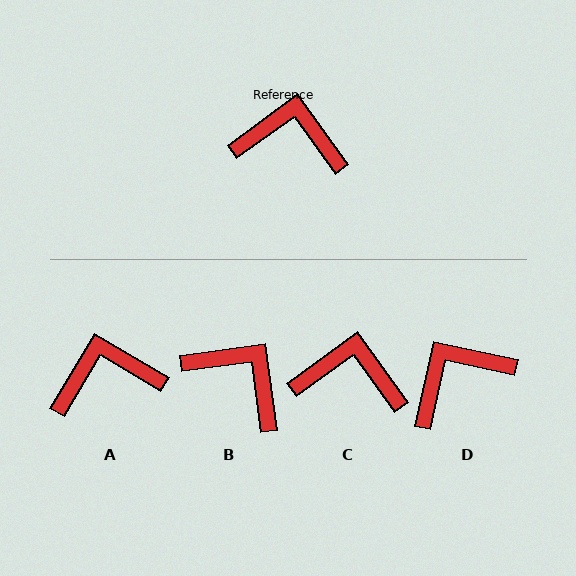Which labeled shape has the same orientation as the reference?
C.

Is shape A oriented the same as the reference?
No, it is off by about 23 degrees.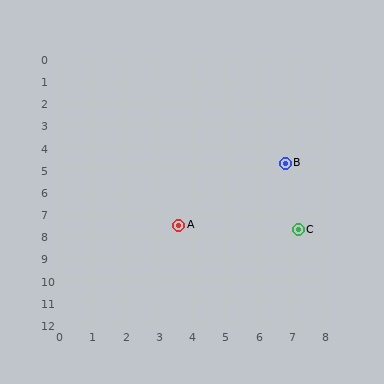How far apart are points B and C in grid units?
Points B and C are about 3.0 grid units apart.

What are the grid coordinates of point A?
Point A is at approximately (3.6, 7.5).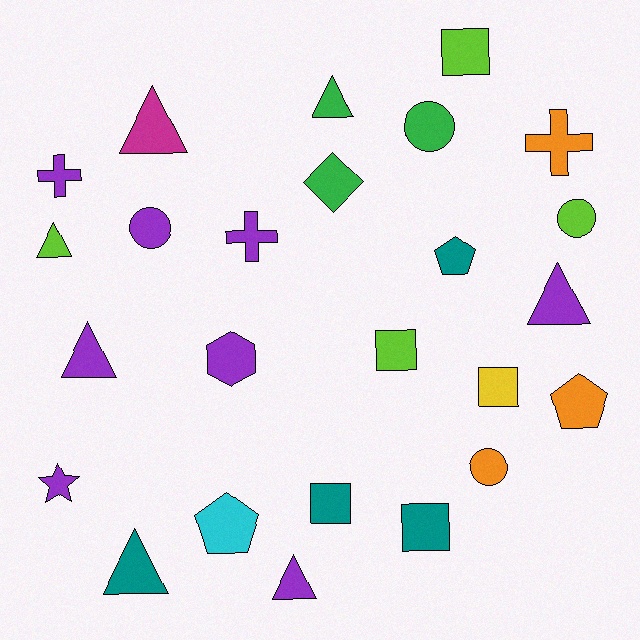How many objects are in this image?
There are 25 objects.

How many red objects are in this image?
There are no red objects.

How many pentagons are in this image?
There are 3 pentagons.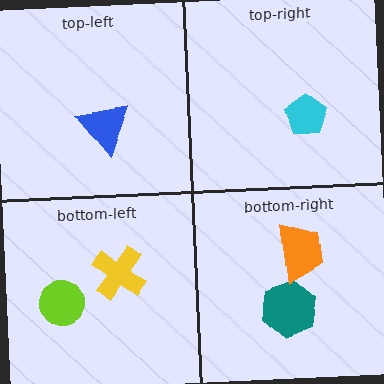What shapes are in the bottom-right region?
The teal hexagon, the orange trapezoid.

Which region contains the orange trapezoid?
The bottom-right region.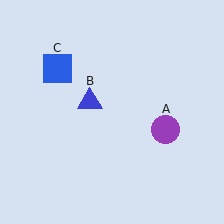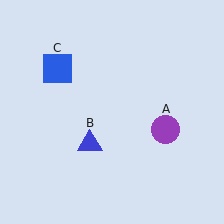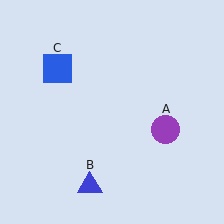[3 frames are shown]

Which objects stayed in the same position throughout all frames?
Purple circle (object A) and blue square (object C) remained stationary.